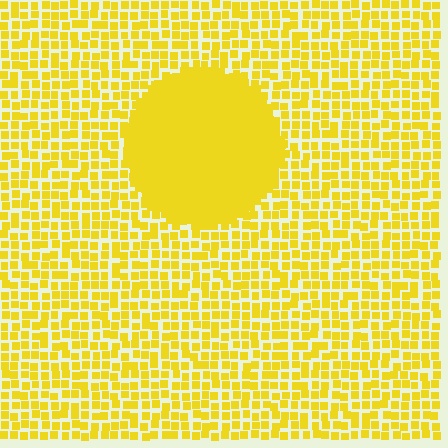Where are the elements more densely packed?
The elements are more densely packed inside the circle boundary.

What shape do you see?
I see a circle.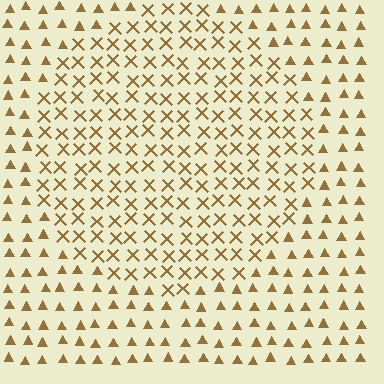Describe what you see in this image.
The image is filled with small brown elements arranged in a uniform grid. A circle-shaped region contains X marks, while the surrounding area contains triangles. The boundary is defined purely by the change in element shape.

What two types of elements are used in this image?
The image uses X marks inside the circle region and triangles outside it.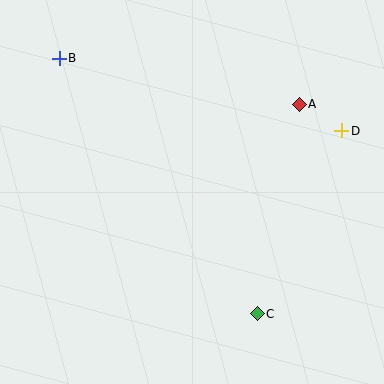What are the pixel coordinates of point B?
Point B is at (59, 58).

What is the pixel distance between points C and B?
The distance between C and B is 324 pixels.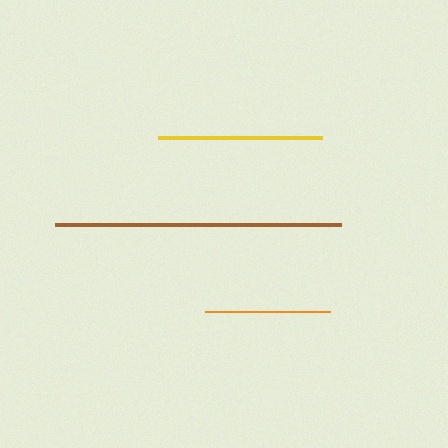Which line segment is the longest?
The brown line is the longest at approximately 286 pixels.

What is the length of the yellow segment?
The yellow segment is approximately 164 pixels long.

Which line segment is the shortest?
The orange line is the shortest at approximately 125 pixels.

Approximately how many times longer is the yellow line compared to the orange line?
The yellow line is approximately 1.3 times the length of the orange line.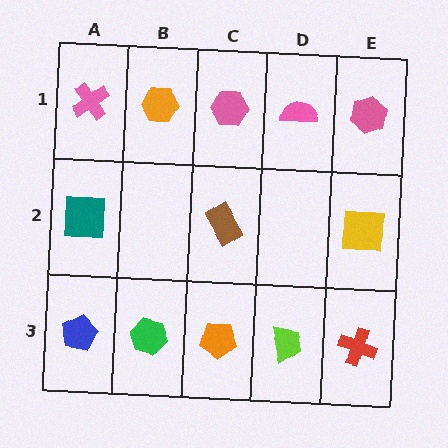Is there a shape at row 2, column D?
No, that cell is empty.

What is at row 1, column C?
A pink hexagon.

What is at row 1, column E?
A pink hexagon.